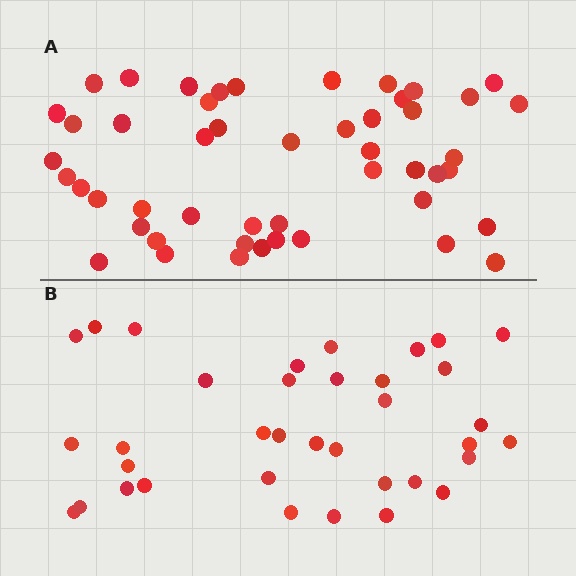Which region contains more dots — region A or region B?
Region A (the top region) has more dots.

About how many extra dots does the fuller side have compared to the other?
Region A has approximately 15 more dots than region B.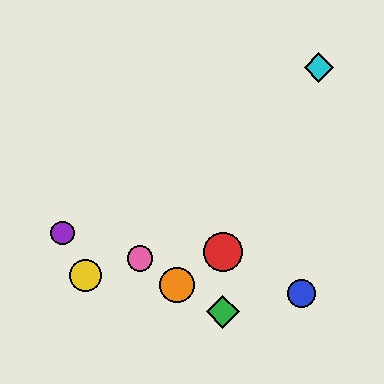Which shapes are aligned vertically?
The red circle, the green diamond are aligned vertically.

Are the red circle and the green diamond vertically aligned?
Yes, both are at x≈223.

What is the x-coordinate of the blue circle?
The blue circle is at x≈302.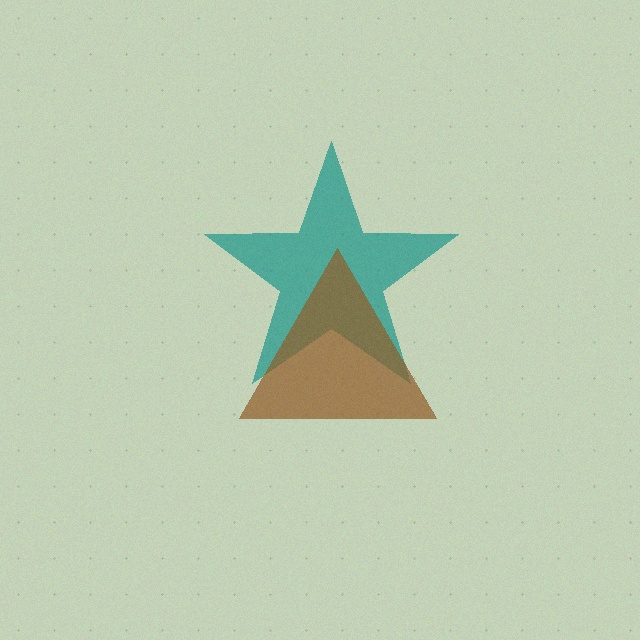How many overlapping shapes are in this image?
There are 2 overlapping shapes in the image.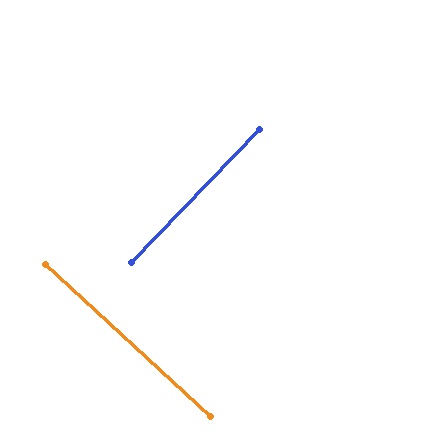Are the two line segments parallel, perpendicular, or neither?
Perpendicular — they meet at approximately 89°.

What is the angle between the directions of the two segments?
Approximately 89 degrees.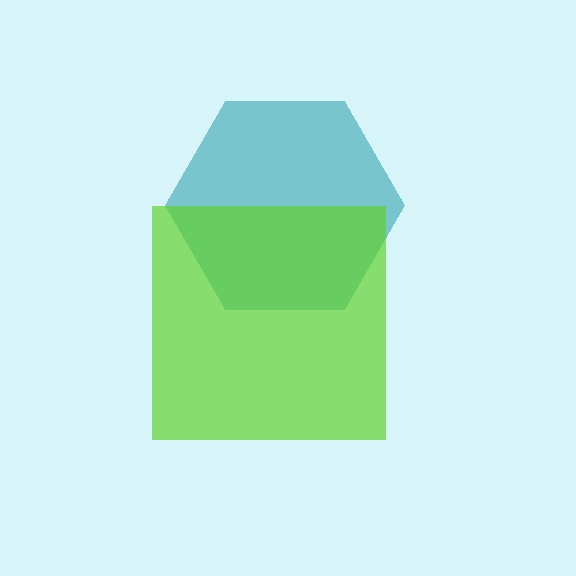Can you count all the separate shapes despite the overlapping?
Yes, there are 2 separate shapes.